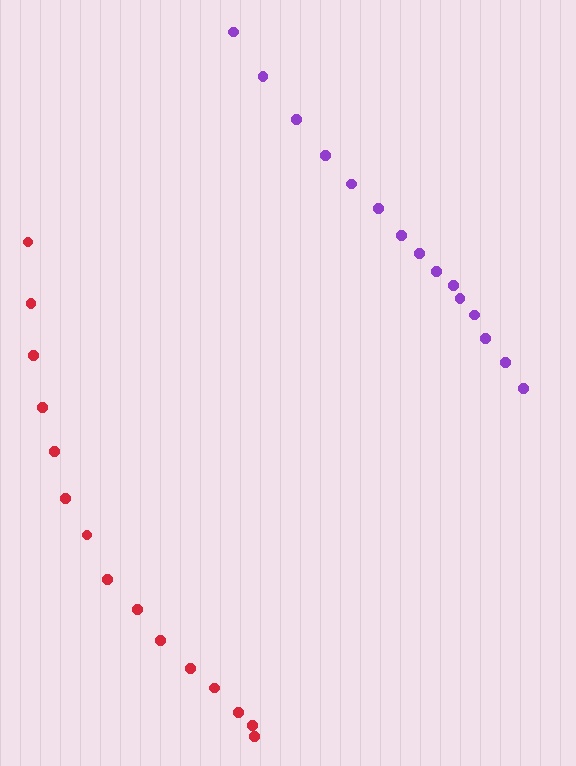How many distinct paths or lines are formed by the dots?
There are 2 distinct paths.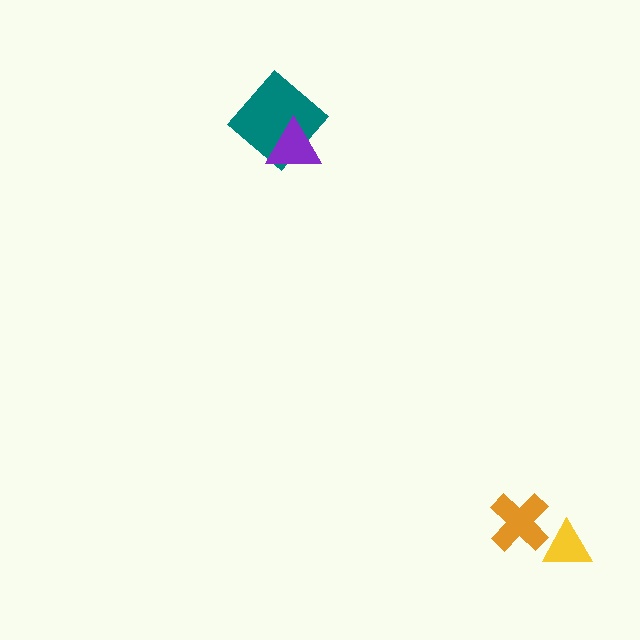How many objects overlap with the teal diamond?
1 object overlaps with the teal diamond.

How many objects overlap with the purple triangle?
1 object overlaps with the purple triangle.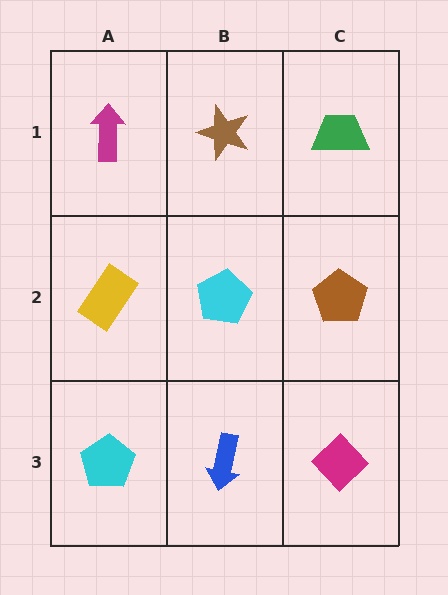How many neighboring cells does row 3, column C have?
2.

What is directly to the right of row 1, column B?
A green trapezoid.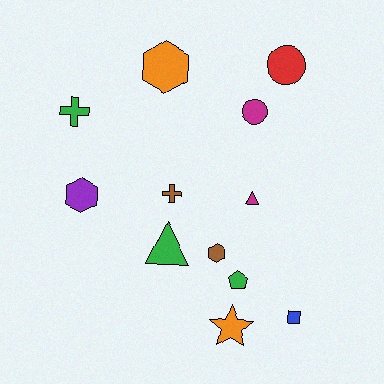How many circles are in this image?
There are 2 circles.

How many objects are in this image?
There are 12 objects.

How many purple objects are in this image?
There is 1 purple object.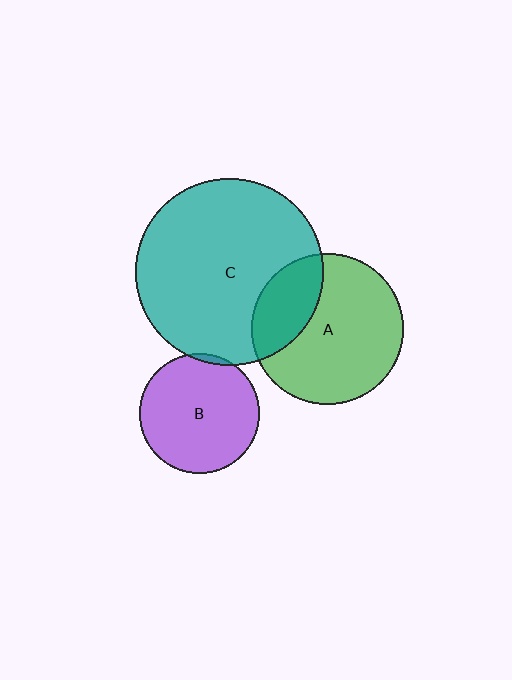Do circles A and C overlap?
Yes.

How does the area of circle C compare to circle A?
Approximately 1.5 times.